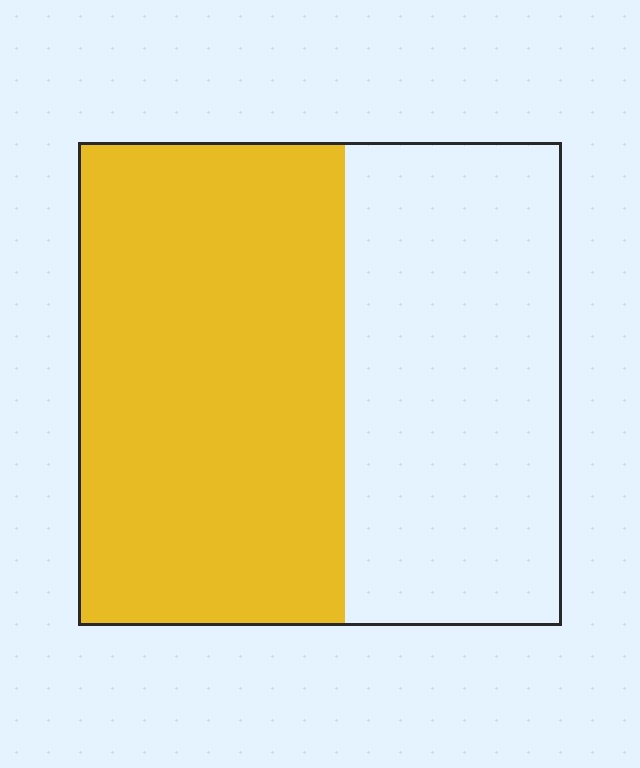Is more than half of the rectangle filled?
Yes.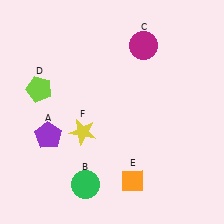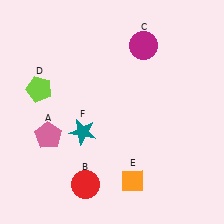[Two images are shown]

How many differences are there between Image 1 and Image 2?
There are 3 differences between the two images.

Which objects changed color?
A changed from purple to pink. B changed from green to red. F changed from yellow to teal.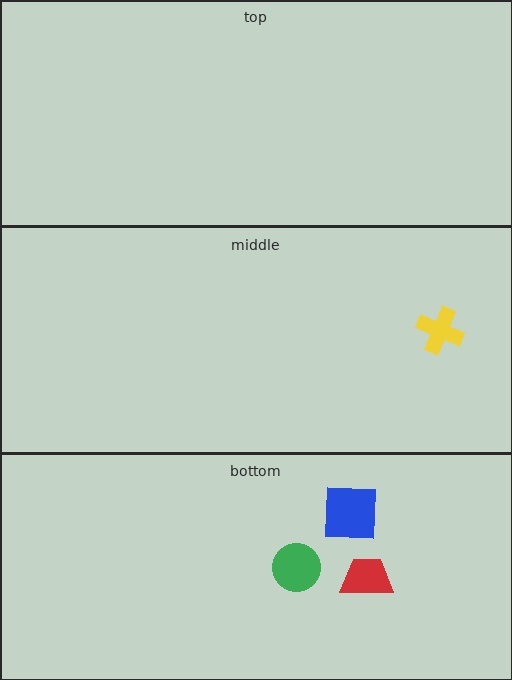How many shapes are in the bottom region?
3.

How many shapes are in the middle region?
1.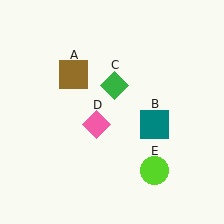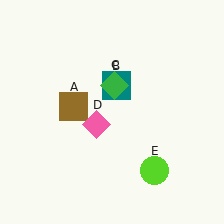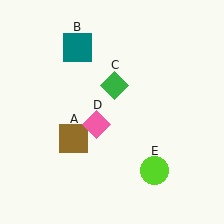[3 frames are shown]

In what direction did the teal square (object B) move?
The teal square (object B) moved up and to the left.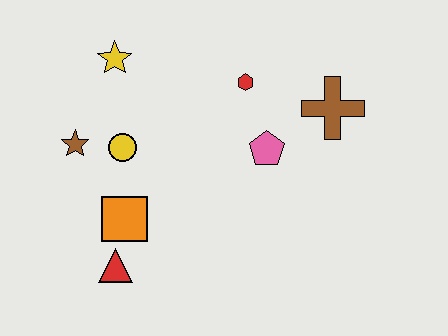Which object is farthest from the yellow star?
The brown cross is farthest from the yellow star.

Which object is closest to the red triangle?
The orange square is closest to the red triangle.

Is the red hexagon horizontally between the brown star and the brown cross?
Yes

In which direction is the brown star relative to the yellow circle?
The brown star is to the left of the yellow circle.